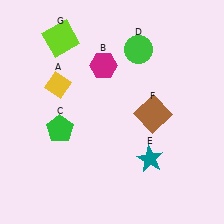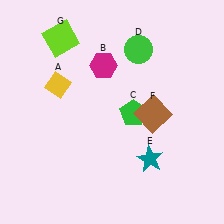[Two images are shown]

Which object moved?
The green pentagon (C) moved right.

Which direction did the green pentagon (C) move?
The green pentagon (C) moved right.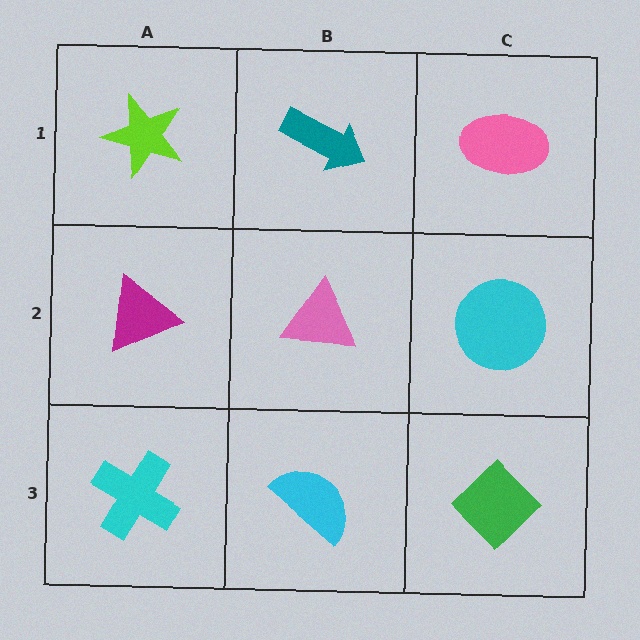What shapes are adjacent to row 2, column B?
A teal arrow (row 1, column B), a cyan semicircle (row 3, column B), a magenta triangle (row 2, column A), a cyan circle (row 2, column C).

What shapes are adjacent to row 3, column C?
A cyan circle (row 2, column C), a cyan semicircle (row 3, column B).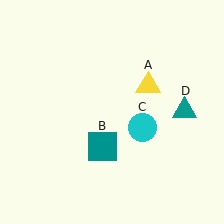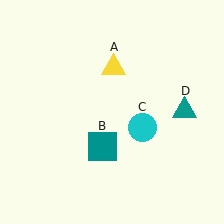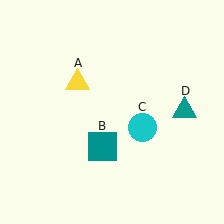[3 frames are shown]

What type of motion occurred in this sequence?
The yellow triangle (object A) rotated counterclockwise around the center of the scene.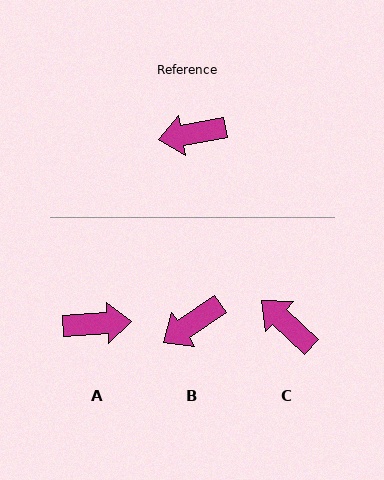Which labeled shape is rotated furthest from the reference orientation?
A, about 173 degrees away.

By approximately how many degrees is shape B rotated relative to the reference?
Approximately 24 degrees counter-clockwise.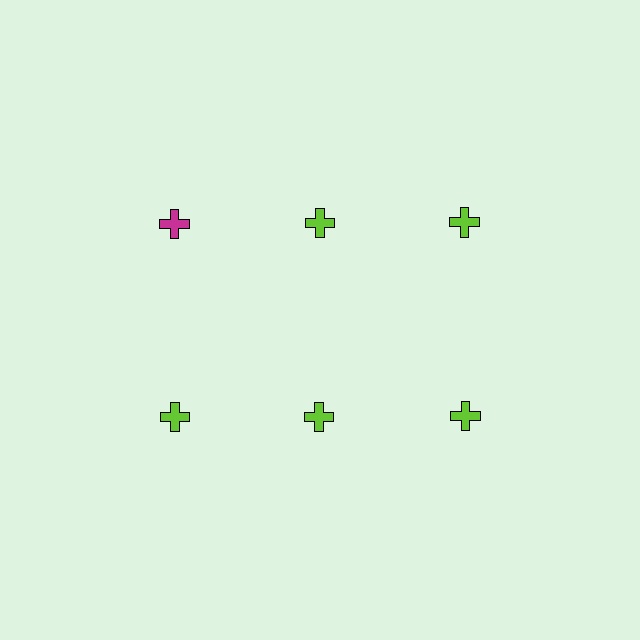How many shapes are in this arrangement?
There are 6 shapes arranged in a grid pattern.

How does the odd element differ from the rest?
It has a different color: magenta instead of lime.